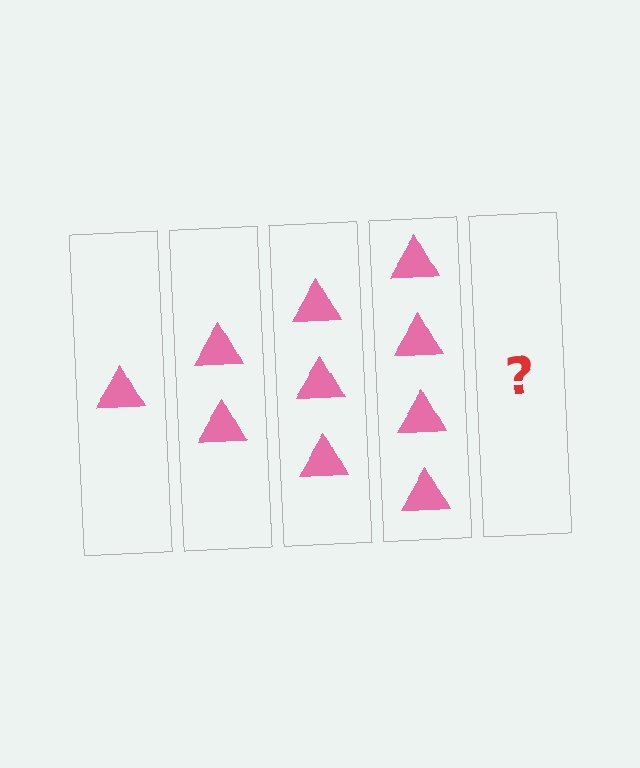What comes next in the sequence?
The next element should be 5 triangles.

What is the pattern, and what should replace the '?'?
The pattern is that each step adds one more triangle. The '?' should be 5 triangles.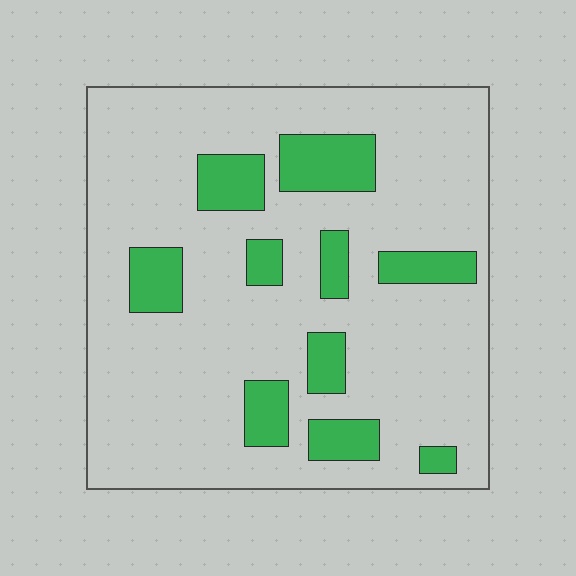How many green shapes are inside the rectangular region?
10.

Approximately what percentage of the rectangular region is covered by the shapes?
Approximately 20%.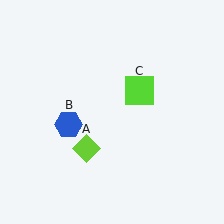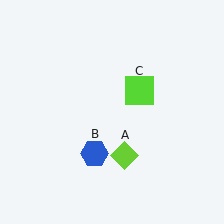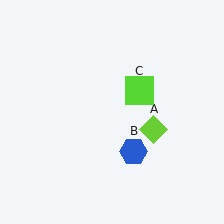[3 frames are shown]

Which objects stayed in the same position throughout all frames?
Lime square (object C) remained stationary.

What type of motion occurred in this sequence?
The lime diamond (object A), blue hexagon (object B) rotated counterclockwise around the center of the scene.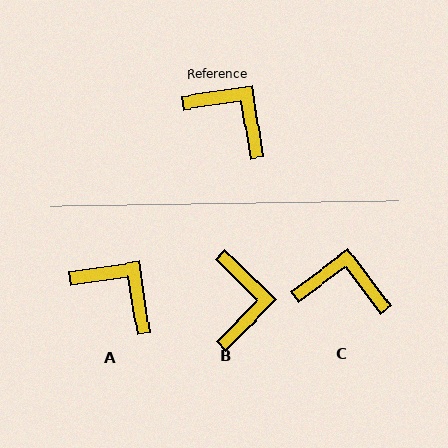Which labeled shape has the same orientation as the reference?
A.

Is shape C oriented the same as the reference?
No, it is off by about 28 degrees.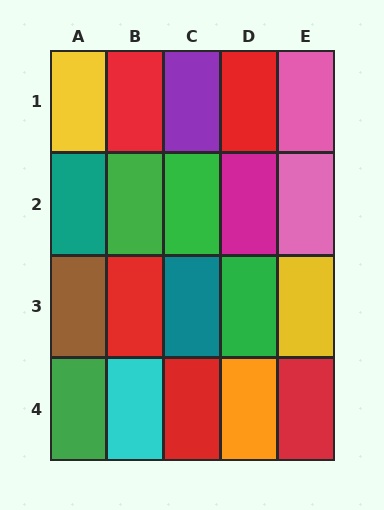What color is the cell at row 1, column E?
Pink.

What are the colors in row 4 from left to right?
Green, cyan, red, orange, red.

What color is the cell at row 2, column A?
Teal.